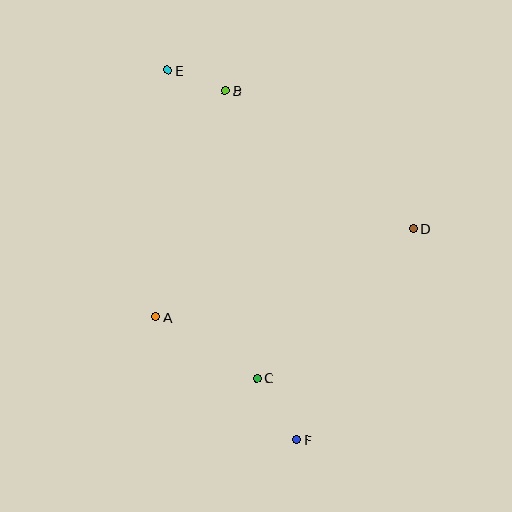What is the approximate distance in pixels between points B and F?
The distance between B and F is approximately 356 pixels.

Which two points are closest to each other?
Points B and E are closest to each other.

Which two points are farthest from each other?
Points E and F are farthest from each other.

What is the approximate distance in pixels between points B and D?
The distance between B and D is approximately 233 pixels.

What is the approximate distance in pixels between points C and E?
The distance between C and E is approximately 320 pixels.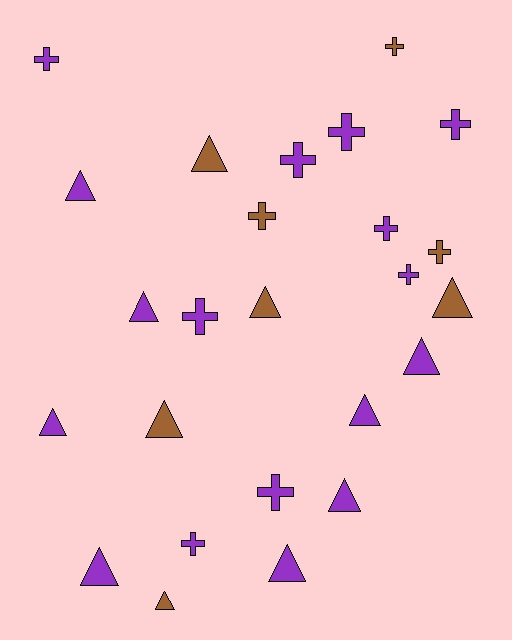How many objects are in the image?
There are 25 objects.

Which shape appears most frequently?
Triangle, with 13 objects.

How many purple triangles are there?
There are 8 purple triangles.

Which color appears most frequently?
Purple, with 17 objects.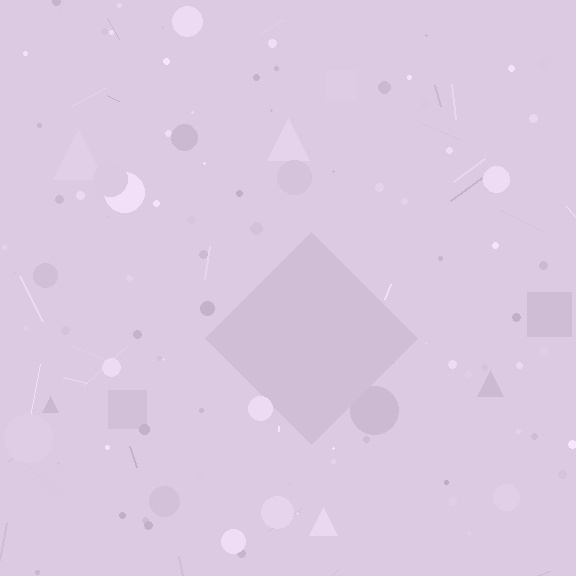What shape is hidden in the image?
A diamond is hidden in the image.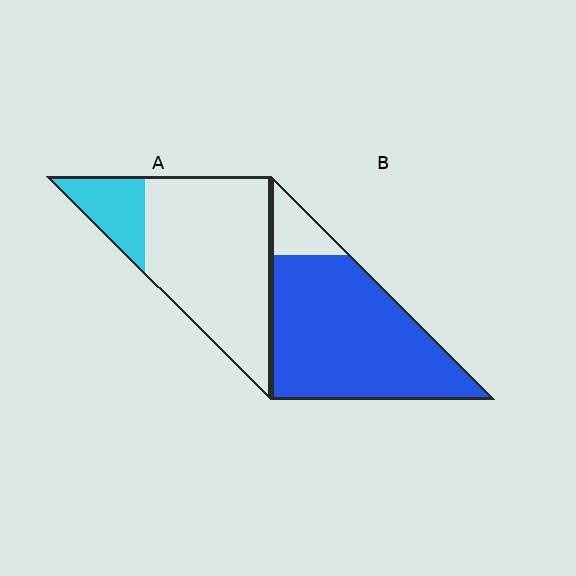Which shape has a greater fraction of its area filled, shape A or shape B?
Shape B.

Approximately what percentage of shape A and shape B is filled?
A is approximately 20% and B is approximately 85%.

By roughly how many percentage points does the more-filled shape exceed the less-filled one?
By roughly 70 percentage points (B over A).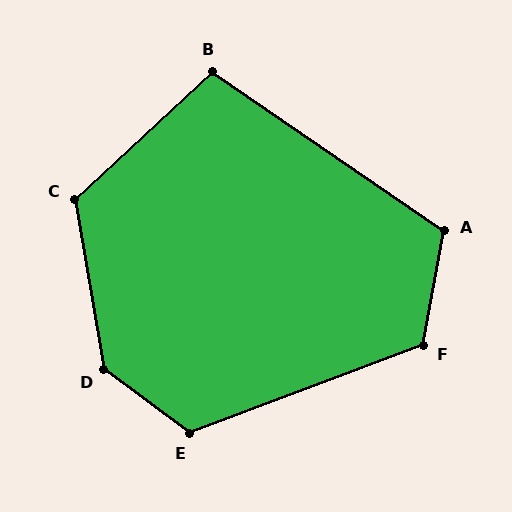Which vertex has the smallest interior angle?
B, at approximately 103 degrees.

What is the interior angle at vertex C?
Approximately 123 degrees (obtuse).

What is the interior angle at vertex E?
Approximately 122 degrees (obtuse).